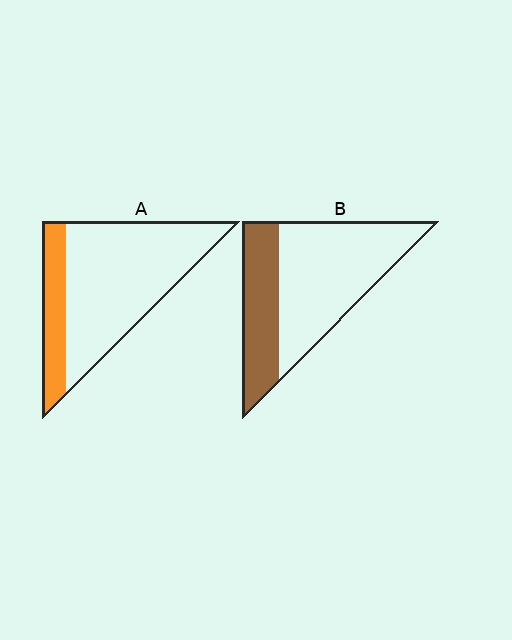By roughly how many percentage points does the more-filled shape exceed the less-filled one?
By roughly 10 percentage points (B over A).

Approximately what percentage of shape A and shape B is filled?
A is approximately 25% and B is approximately 35%.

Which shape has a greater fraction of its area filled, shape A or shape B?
Shape B.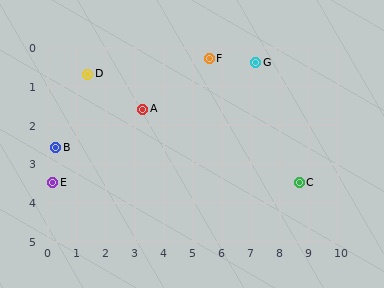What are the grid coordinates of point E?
Point E is at approximately (0.2, 3.5).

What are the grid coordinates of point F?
Point F is at approximately (5.6, 0.3).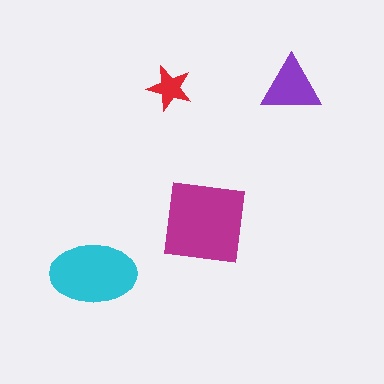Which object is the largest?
The magenta square.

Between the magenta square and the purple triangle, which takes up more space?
The magenta square.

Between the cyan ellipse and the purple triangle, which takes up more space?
The cyan ellipse.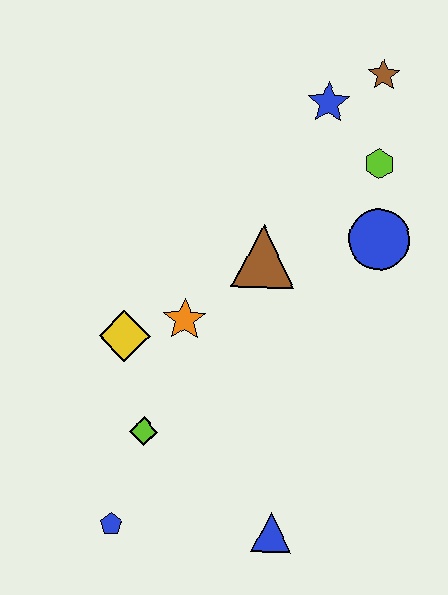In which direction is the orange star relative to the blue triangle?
The orange star is above the blue triangle.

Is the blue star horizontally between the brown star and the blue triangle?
Yes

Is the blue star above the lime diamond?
Yes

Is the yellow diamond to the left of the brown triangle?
Yes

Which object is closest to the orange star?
The yellow diamond is closest to the orange star.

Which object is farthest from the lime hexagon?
The blue pentagon is farthest from the lime hexagon.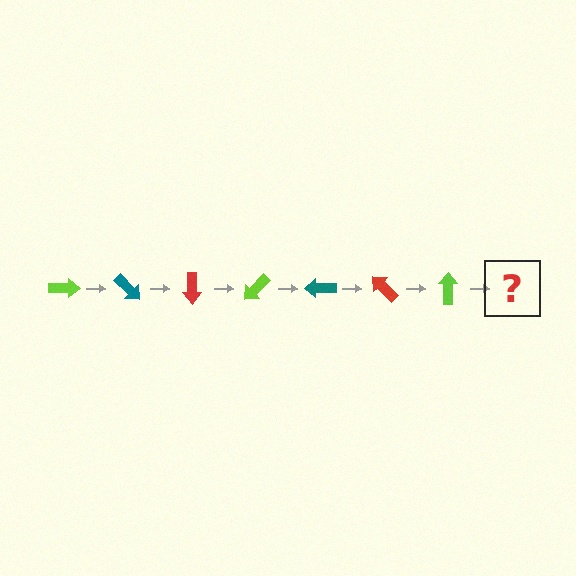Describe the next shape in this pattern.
It should be a teal arrow, rotated 315 degrees from the start.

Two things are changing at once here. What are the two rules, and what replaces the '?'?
The two rules are that it rotates 45 degrees each step and the color cycles through lime, teal, and red. The '?' should be a teal arrow, rotated 315 degrees from the start.